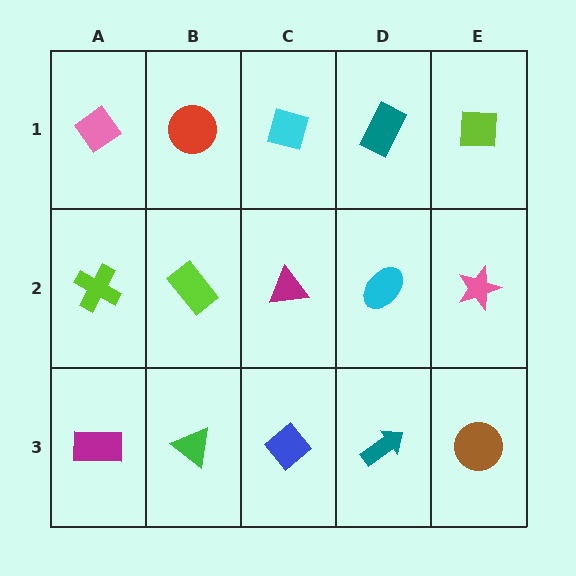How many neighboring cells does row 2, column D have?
4.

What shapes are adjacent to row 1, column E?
A pink star (row 2, column E), a teal rectangle (row 1, column D).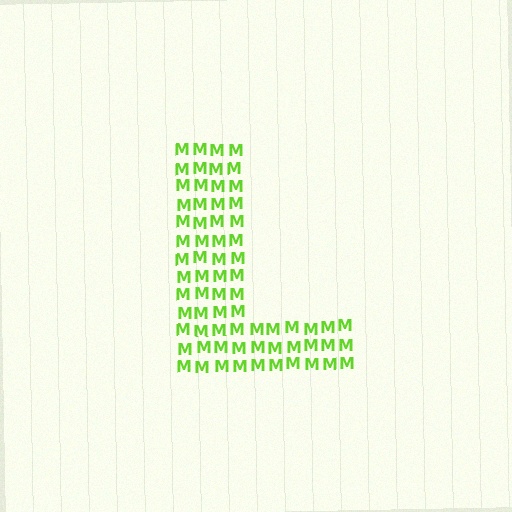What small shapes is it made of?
It is made of small letter M's.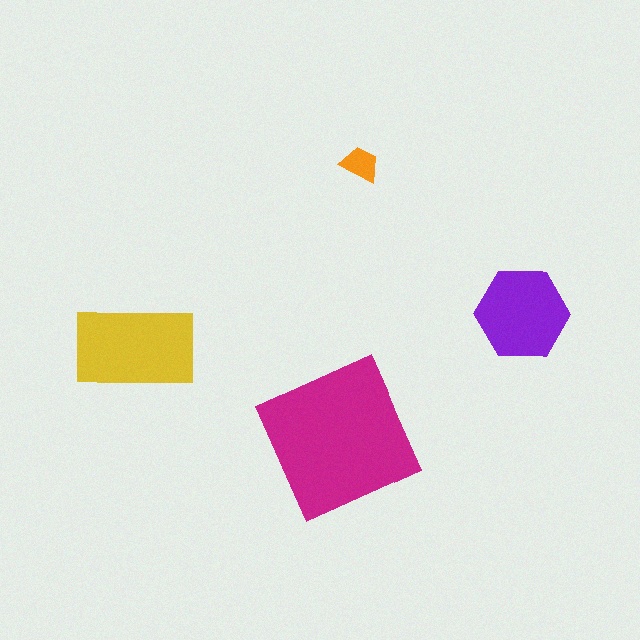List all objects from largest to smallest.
The magenta square, the yellow rectangle, the purple hexagon, the orange trapezoid.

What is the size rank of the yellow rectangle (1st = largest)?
2nd.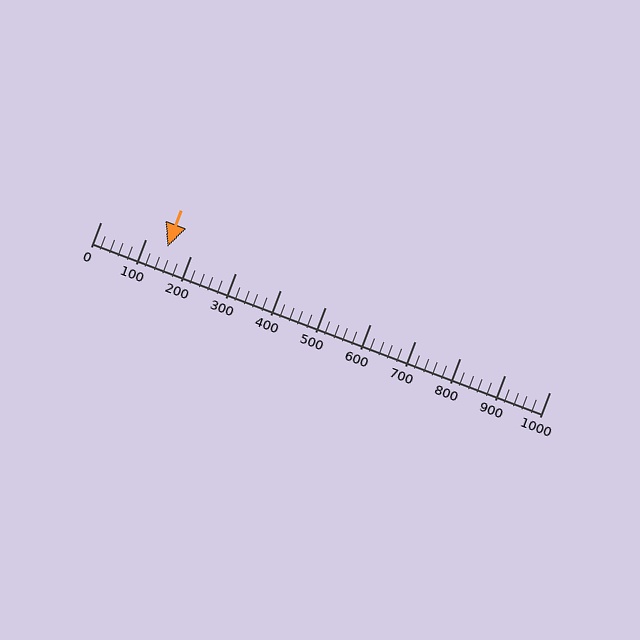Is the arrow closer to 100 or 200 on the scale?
The arrow is closer to 100.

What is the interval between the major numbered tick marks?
The major tick marks are spaced 100 units apart.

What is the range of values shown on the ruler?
The ruler shows values from 0 to 1000.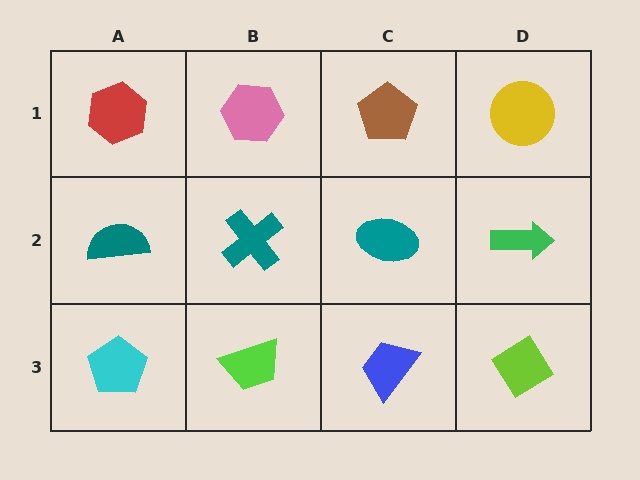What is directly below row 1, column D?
A green arrow.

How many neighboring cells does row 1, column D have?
2.